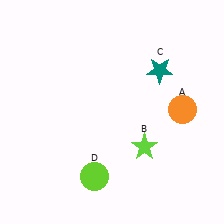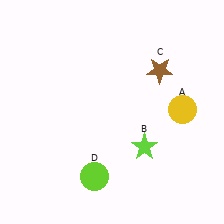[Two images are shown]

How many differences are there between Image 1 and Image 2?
There are 2 differences between the two images.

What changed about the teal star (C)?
In Image 1, C is teal. In Image 2, it changed to brown.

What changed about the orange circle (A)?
In Image 1, A is orange. In Image 2, it changed to yellow.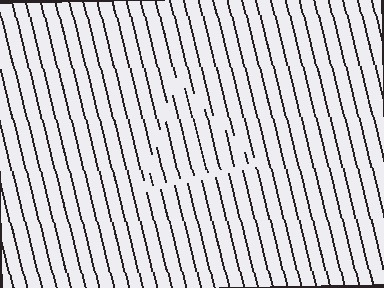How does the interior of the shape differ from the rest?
The interior of the shape contains the same grating, shifted by half a period — the contour is defined by the phase discontinuity where line-ends from the inner and outer gratings abut.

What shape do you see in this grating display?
An illusory triangle. The interior of the shape contains the same grating, shifted by half a period — the contour is defined by the phase discontinuity where line-ends from the inner and outer gratings abut.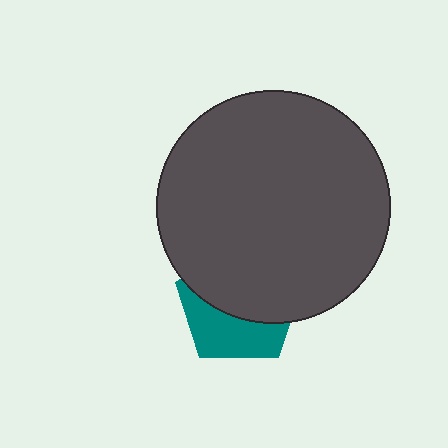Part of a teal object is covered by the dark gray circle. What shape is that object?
It is a pentagon.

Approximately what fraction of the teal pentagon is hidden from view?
Roughly 60% of the teal pentagon is hidden behind the dark gray circle.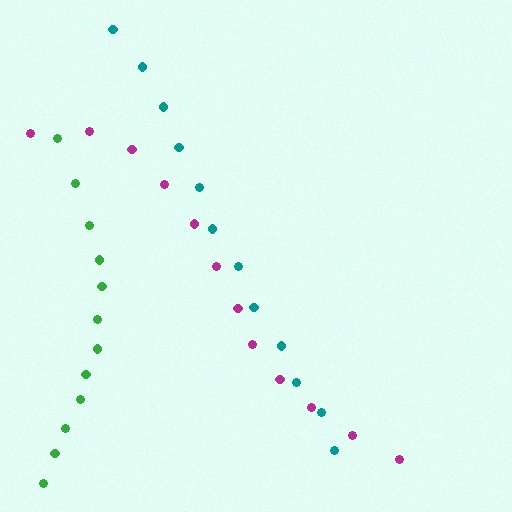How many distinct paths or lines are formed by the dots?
There are 3 distinct paths.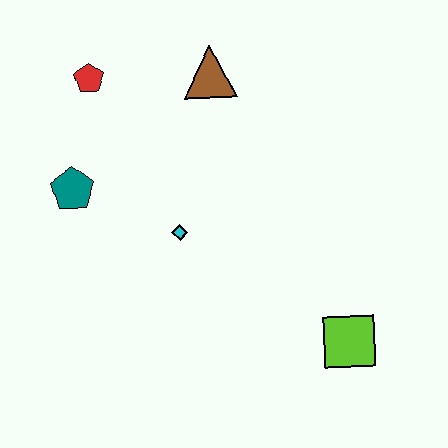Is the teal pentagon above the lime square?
Yes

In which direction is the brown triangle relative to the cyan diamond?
The brown triangle is above the cyan diamond.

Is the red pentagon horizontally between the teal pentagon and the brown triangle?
Yes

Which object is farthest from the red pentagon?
The lime square is farthest from the red pentagon.